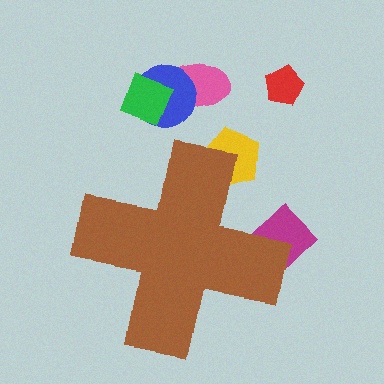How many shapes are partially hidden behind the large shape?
2 shapes are partially hidden.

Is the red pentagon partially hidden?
No, the red pentagon is fully visible.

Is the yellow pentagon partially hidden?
Yes, the yellow pentagon is partially hidden behind the brown cross.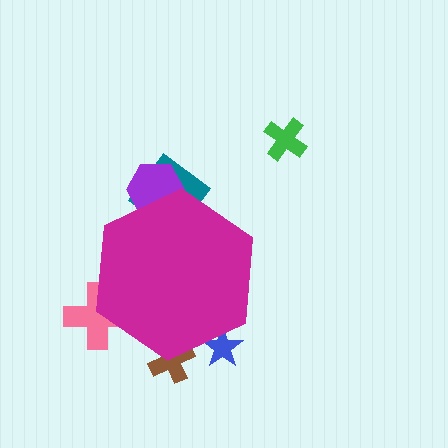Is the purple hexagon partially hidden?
Yes, the purple hexagon is partially hidden behind the magenta hexagon.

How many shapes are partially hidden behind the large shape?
5 shapes are partially hidden.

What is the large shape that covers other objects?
A magenta hexagon.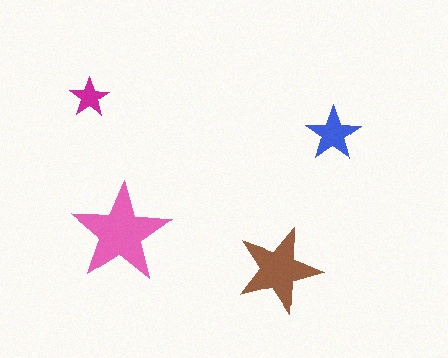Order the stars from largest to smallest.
the pink one, the brown one, the blue one, the magenta one.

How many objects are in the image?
There are 4 objects in the image.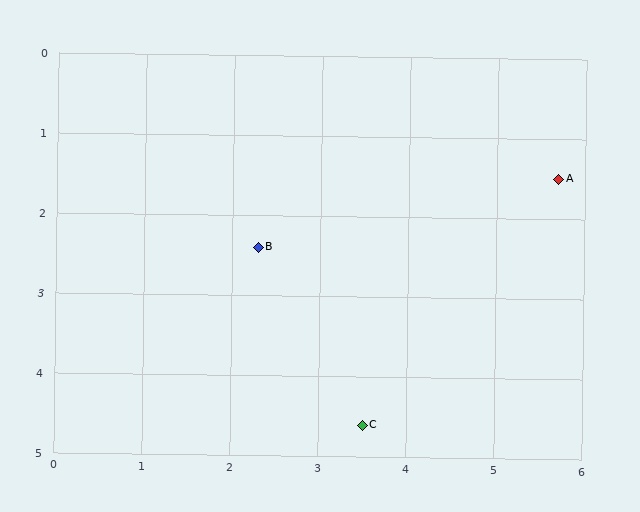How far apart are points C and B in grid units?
Points C and B are about 2.5 grid units apart.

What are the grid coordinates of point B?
Point B is at approximately (2.3, 2.4).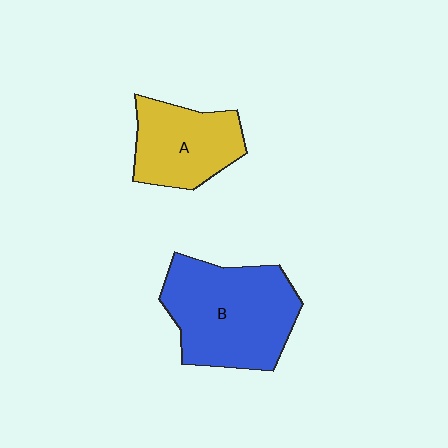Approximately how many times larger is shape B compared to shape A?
Approximately 1.6 times.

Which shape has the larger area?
Shape B (blue).